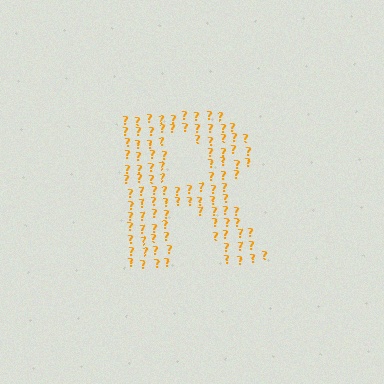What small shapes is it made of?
It is made of small question marks.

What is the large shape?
The large shape is the letter R.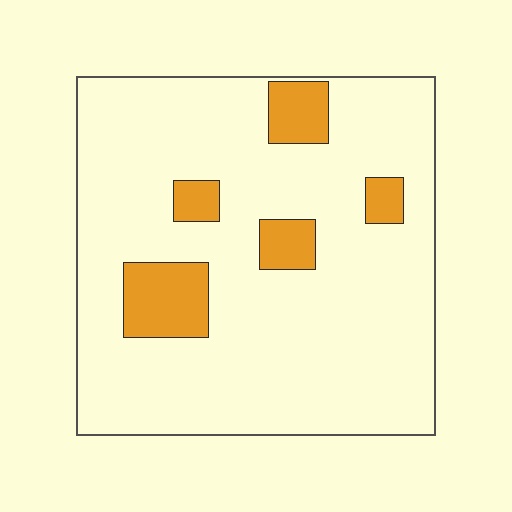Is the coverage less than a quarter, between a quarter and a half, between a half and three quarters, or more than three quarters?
Less than a quarter.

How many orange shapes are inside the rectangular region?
5.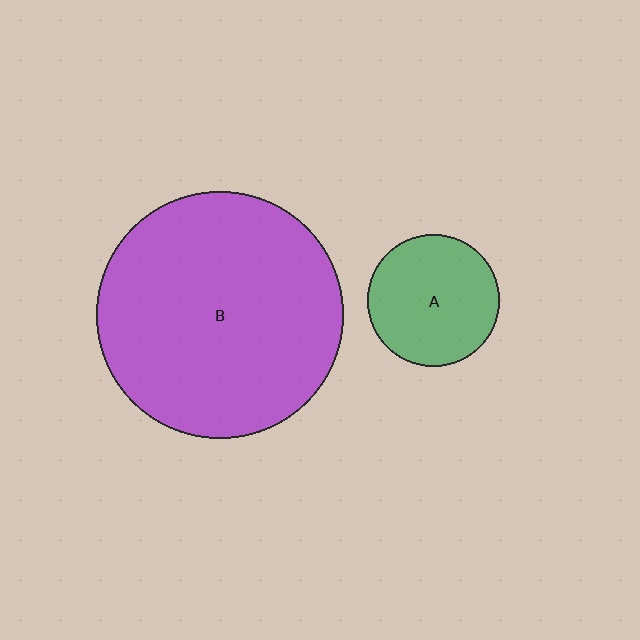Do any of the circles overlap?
No, none of the circles overlap.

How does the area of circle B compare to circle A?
Approximately 3.5 times.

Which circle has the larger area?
Circle B (purple).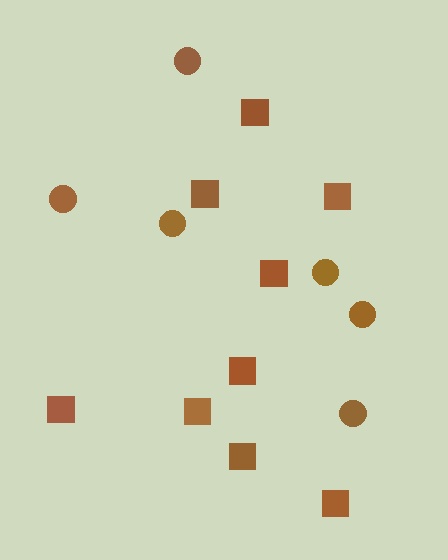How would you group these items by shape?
There are 2 groups: one group of squares (9) and one group of circles (6).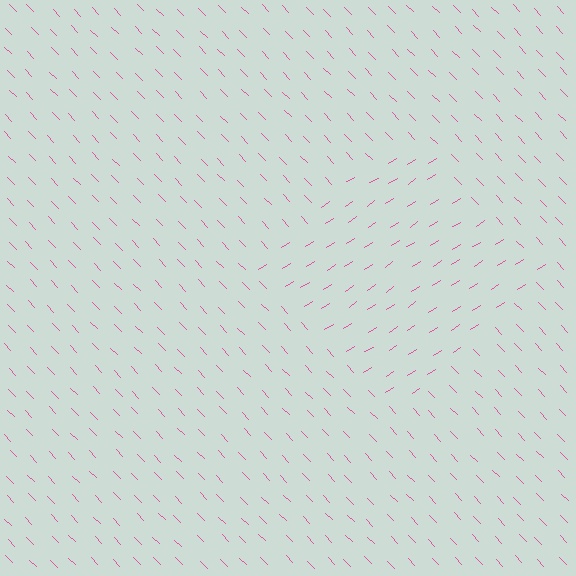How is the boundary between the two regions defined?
The boundary is defined purely by a change in line orientation (approximately 78 degrees difference). All lines are the same color and thickness.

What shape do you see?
I see a diamond.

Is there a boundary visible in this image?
Yes, there is a texture boundary formed by a change in line orientation.